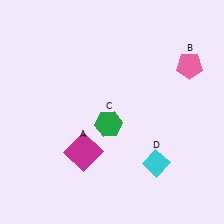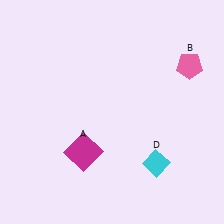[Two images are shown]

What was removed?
The green hexagon (C) was removed in Image 2.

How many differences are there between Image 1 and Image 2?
There is 1 difference between the two images.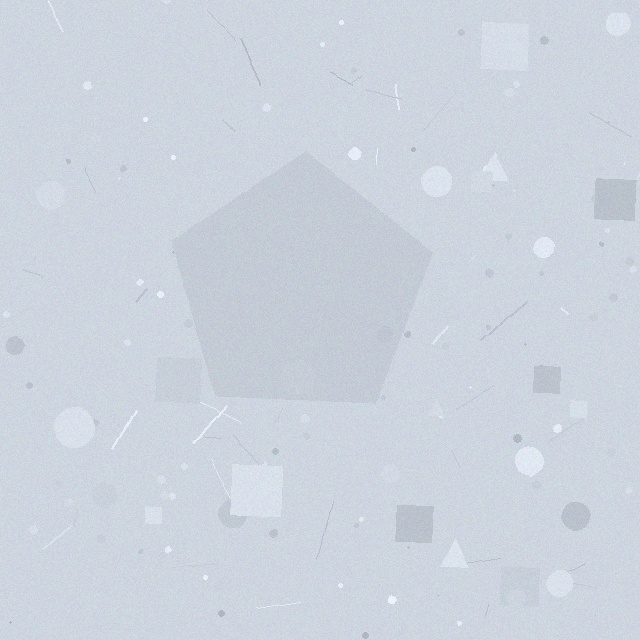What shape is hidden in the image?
A pentagon is hidden in the image.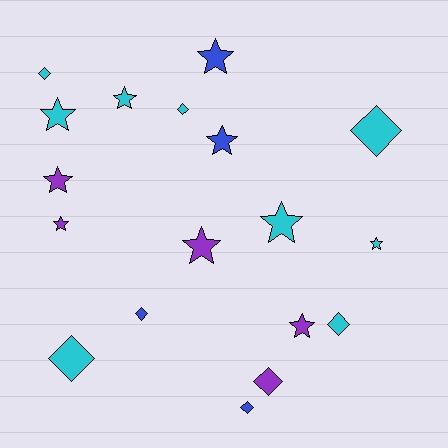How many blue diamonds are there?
There are 2 blue diamonds.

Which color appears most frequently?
Cyan, with 9 objects.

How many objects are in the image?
There are 18 objects.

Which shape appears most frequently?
Star, with 10 objects.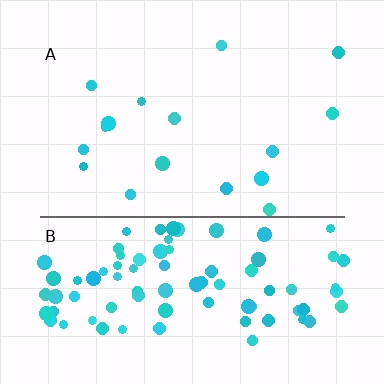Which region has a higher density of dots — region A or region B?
B (the bottom).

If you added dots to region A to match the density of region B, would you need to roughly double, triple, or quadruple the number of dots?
Approximately quadruple.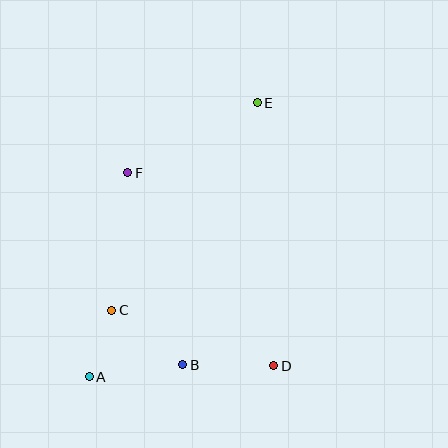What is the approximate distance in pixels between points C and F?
The distance between C and F is approximately 138 pixels.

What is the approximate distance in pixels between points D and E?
The distance between D and E is approximately 264 pixels.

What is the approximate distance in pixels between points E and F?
The distance between E and F is approximately 147 pixels.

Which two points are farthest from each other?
Points A and E are farthest from each other.